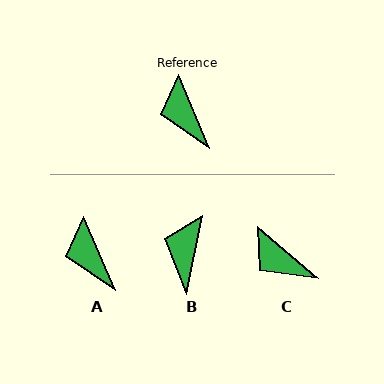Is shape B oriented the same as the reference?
No, it is off by about 34 degrees.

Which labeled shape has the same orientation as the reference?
A.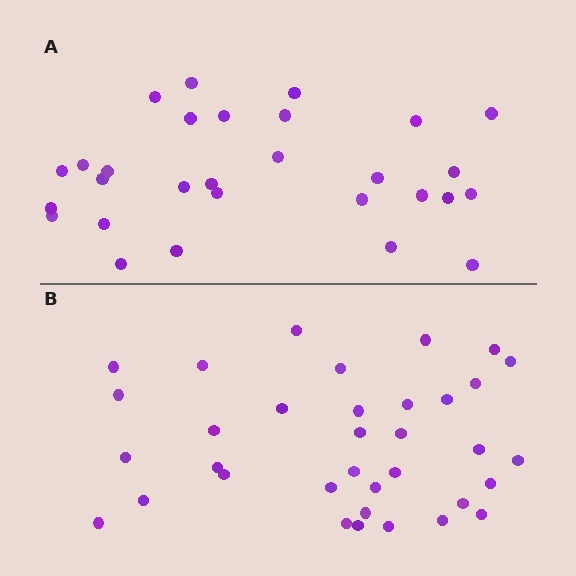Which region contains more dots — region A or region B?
Region B (the bottom region) has more dots.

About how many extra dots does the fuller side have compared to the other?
Region B has about 6 more dots than region A.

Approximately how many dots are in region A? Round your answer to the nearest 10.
About 30 dots. (The exact count is 29, which rounds to 30.)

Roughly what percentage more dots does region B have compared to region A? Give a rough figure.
About 20% more.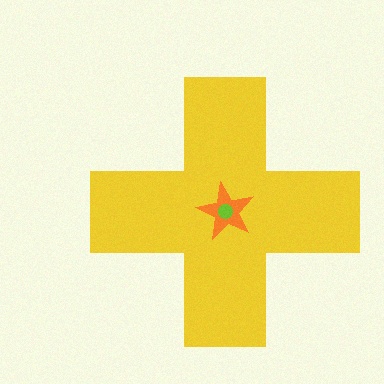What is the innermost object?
The lime circle.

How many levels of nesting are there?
3.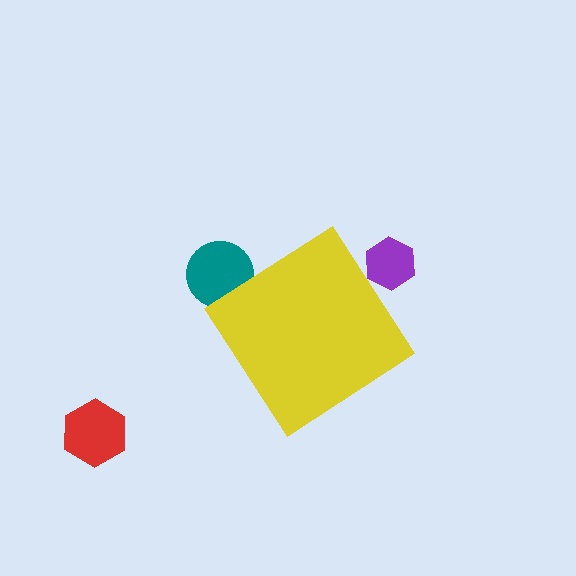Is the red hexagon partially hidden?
No, the red hexagon is fully visible.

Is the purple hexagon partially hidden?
Yes, the purple hexagon is partially hidden behind the yellow diamond.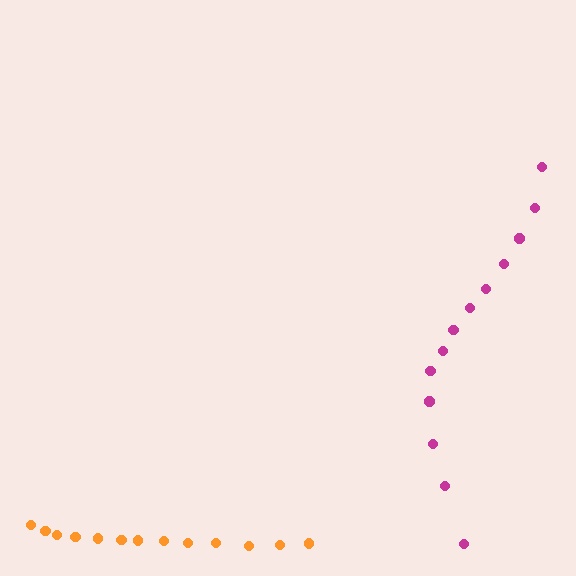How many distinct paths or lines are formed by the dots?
There are 2 distinct paths.